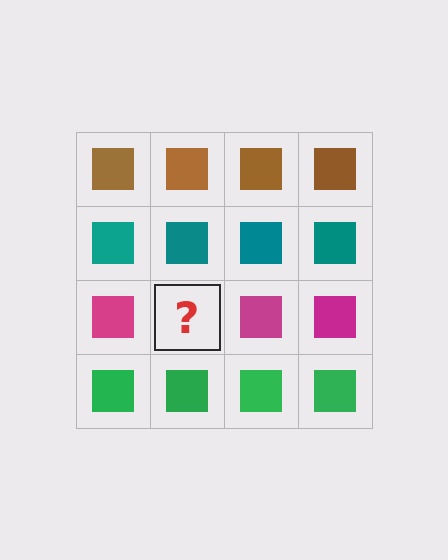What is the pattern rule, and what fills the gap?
The rule is that each row has a consistent color. The gap should be filled with a magenta square.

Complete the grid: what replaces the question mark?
The question mark should be replaced with a magenta square.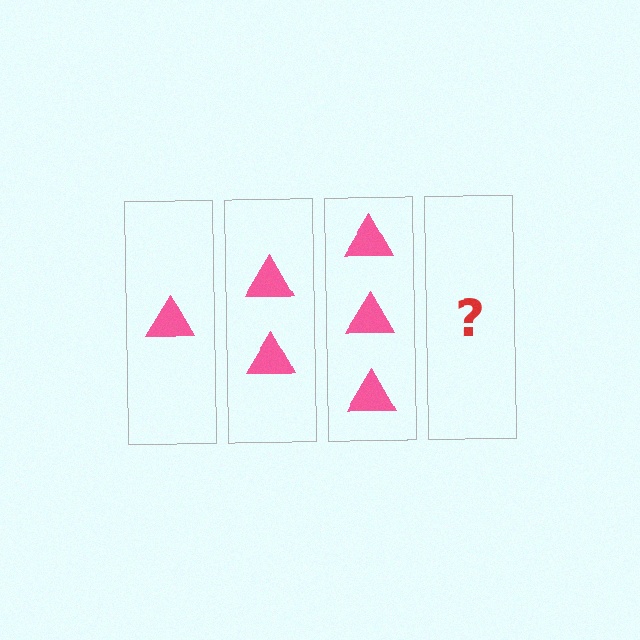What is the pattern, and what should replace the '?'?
The pattern is that each step adds one more triangle. The '?' should be 4 triangles.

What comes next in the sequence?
The next element should be 4 triangles.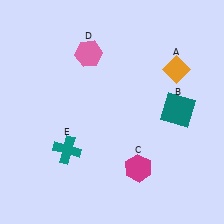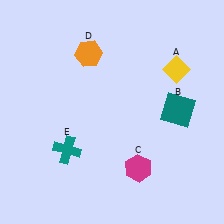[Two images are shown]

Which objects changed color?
A changed from orange to yellow. D changed from pink to orange.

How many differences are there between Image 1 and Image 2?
There are 2 differences between the two images.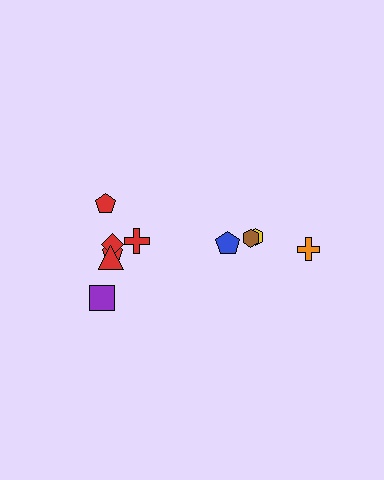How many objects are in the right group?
There are 4 objects.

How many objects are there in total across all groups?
There are 10 objects.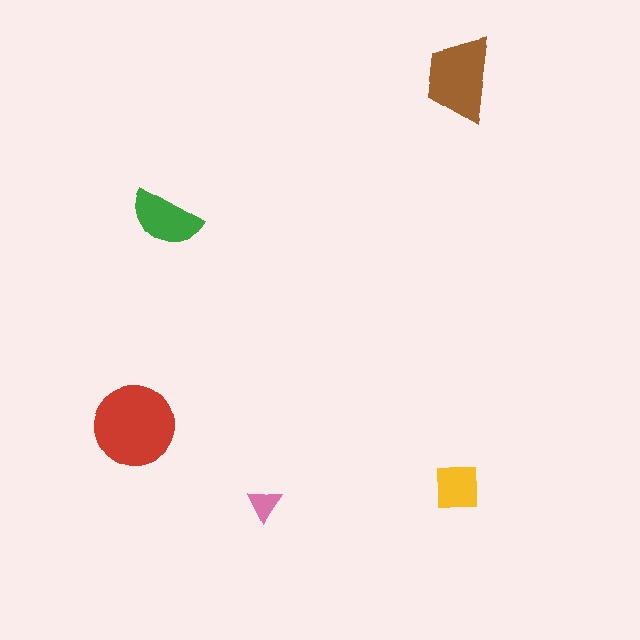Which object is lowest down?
The pink triangle is bottommost.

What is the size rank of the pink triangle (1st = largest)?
5th.